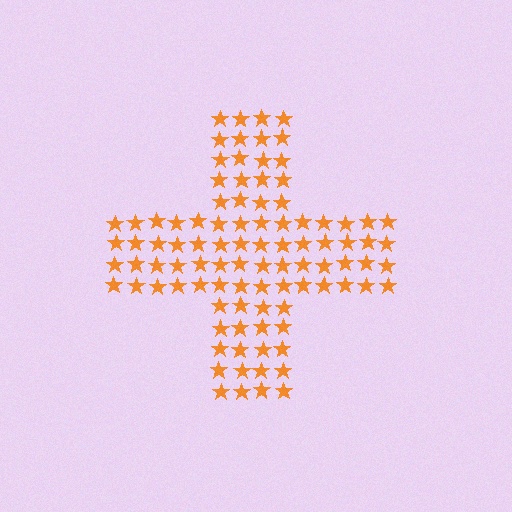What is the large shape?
The large shape is a cross.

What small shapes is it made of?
It is made of small stars.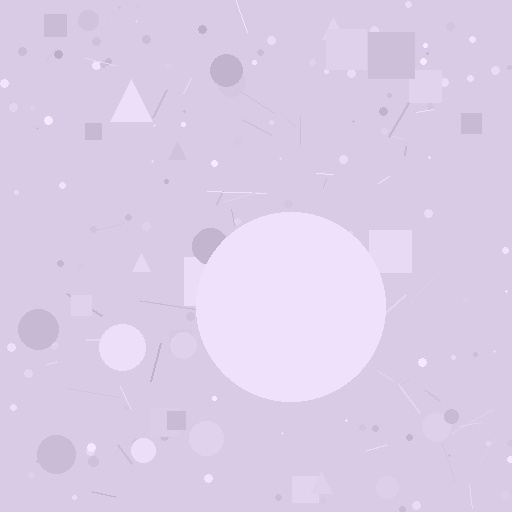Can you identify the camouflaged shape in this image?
The camouflaged shape is a circle.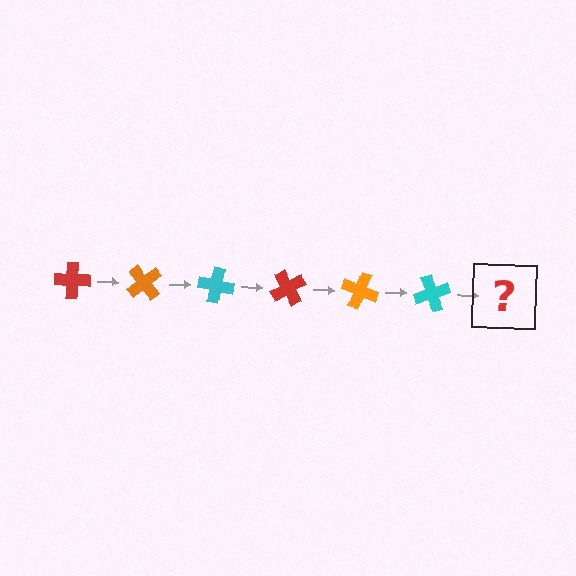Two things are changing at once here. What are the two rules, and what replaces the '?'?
The two rules are that it rotates 50 degrees each step and the color cycles through red, orange, and cyan. The '?' should be a red cross, rotated 300 degrees from the start.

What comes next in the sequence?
The next element should be a red cross, rotated 300 degrees from the start.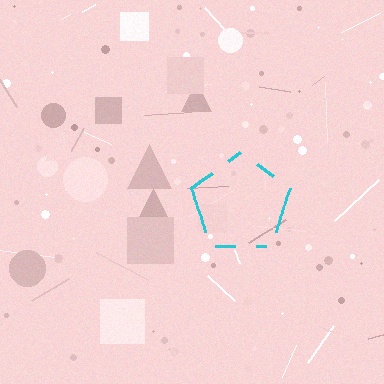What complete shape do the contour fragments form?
The contour fragments form a pentagon.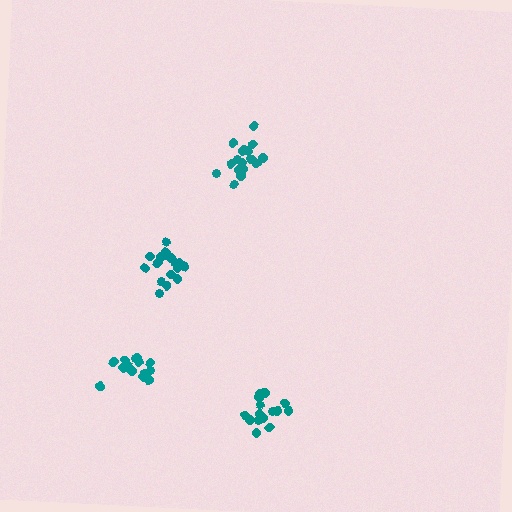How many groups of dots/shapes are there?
There are 4 groups.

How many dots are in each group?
Group 1: 19 dots, Group 2: 15 dots, Group 3: 15 dots, Group 4: 17 dots (66 total).